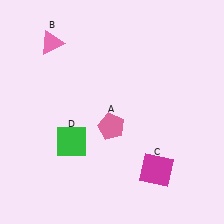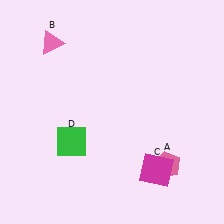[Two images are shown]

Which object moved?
The pink pentagon (A) moved right.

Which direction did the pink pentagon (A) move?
The pink pentagon (A) moved right.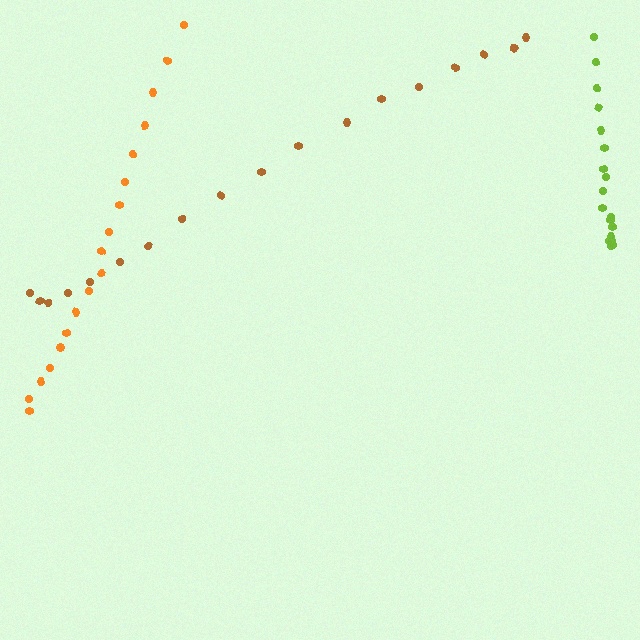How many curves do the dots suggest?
There are 3 distinct paths.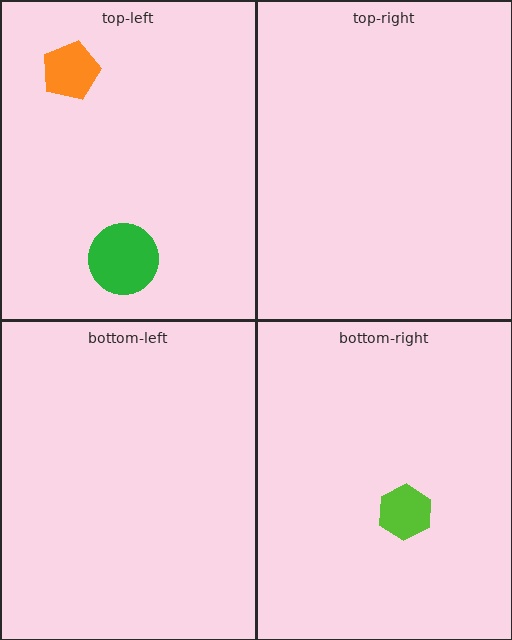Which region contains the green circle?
The top-left region.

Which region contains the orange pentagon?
The top-left region.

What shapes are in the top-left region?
The green circle, the orange pentagon.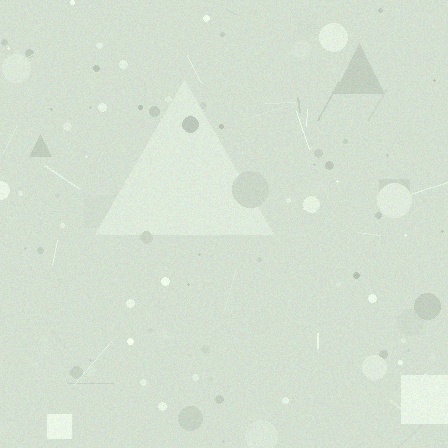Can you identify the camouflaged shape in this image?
The camouflaged shape is a triangle.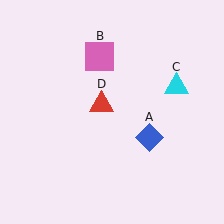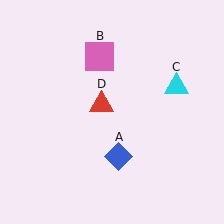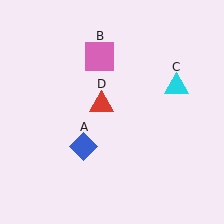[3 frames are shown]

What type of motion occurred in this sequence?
The blue diamond (object A) rotated clockwise around the center of the scene.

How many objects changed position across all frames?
1 object changed position: blue diamond (object A).